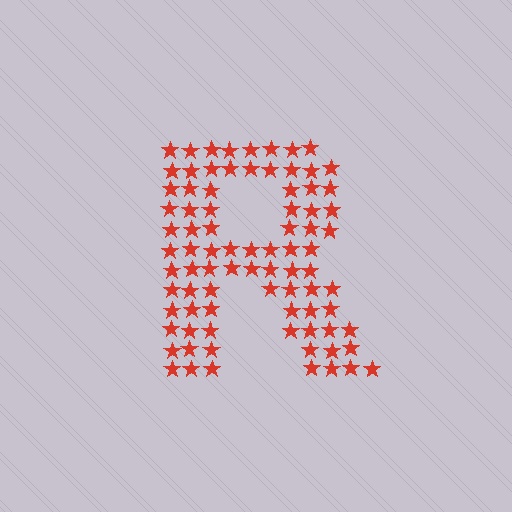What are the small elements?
The small elements are stars.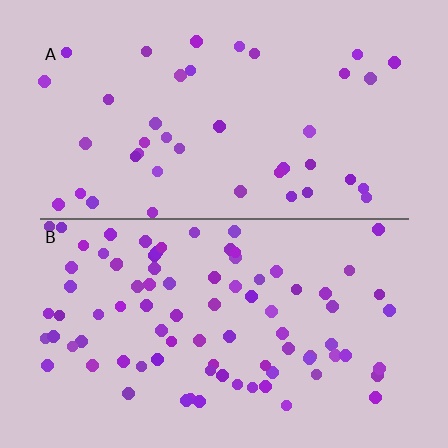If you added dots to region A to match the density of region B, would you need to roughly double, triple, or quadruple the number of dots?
Approximately double.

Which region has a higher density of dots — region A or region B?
B (the bottom).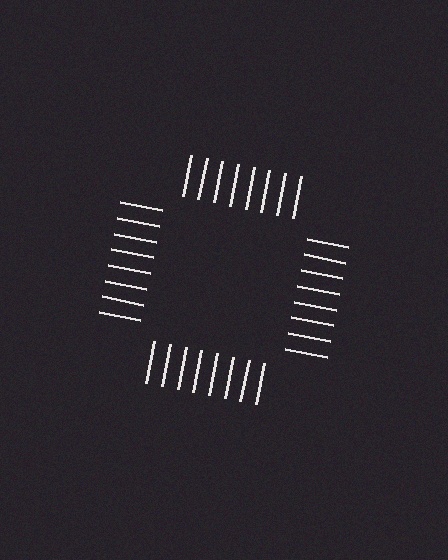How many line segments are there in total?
32 — 8 along each of the 4 edges.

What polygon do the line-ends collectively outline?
An illusory square — the line segments terminate on its edges but no continuous stroke is drawn.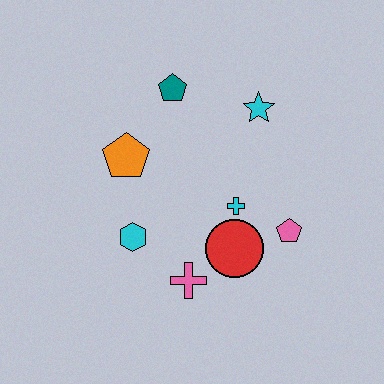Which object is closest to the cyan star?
The teal pentagon is closest to the cyan star.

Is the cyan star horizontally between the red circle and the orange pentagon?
No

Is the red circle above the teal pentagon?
No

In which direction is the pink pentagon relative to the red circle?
The pink pentagon is to the right of the red circle.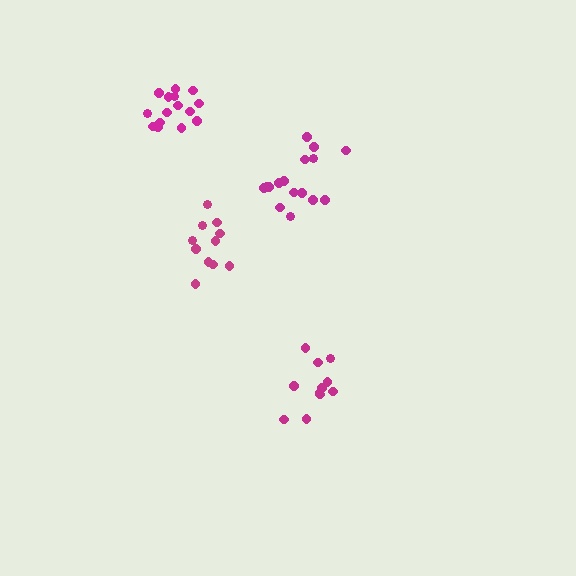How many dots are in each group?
Group 1: 11 dots, Group 2: 11 dots, Group 3: 15 dots, Group 4: 16 dots (53 total).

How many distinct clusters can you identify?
There are 4 distinct clusters.